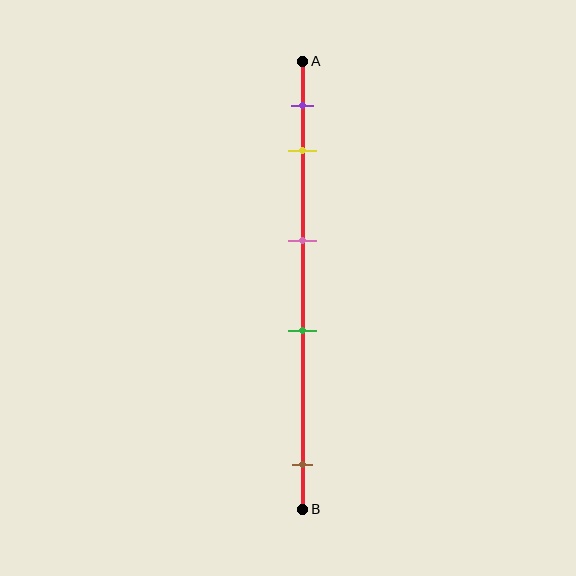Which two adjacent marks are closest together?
The purple and yellow marks are the closest adjacent pair.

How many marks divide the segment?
There are 5 marks dividing the segment.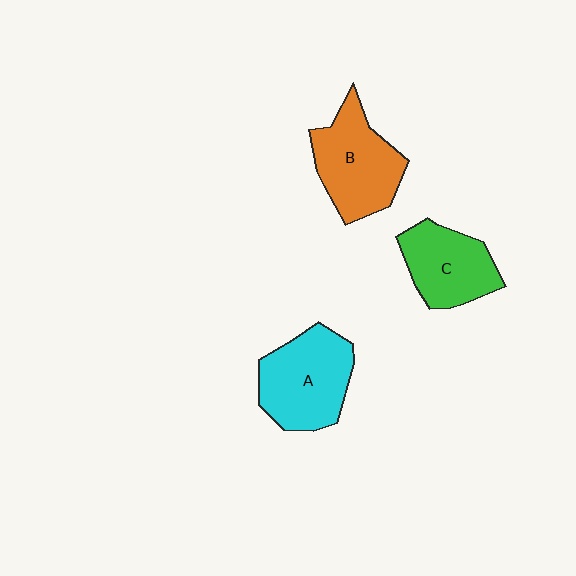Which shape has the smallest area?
Shape C (green).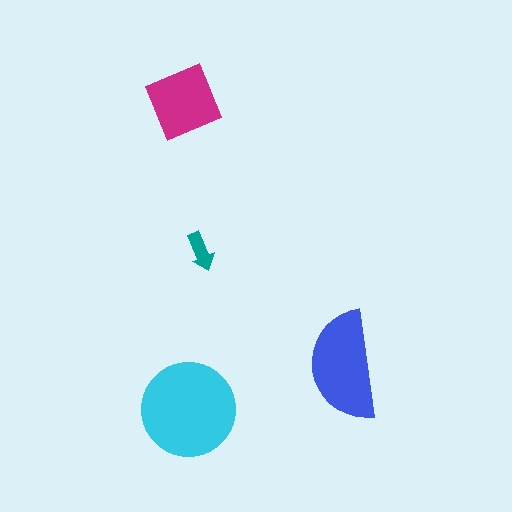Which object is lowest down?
The cyan circle is bottommost.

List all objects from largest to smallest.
The cyan circle, the blue semicircle, the magenta diamond, the teal arrow.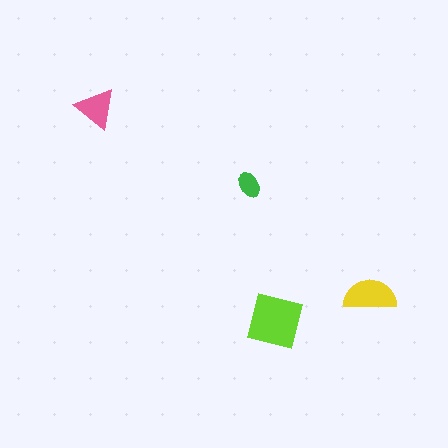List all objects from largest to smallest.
The lime square, the yellow semicircle, the pink triangle, the green ellipse.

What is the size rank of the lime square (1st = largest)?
1st.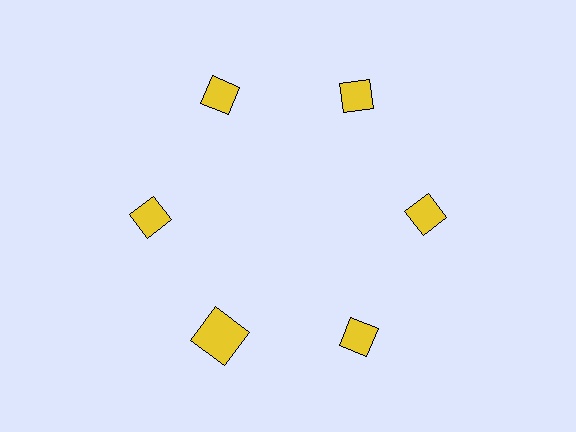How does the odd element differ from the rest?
It has a different shape: square instead of diamond.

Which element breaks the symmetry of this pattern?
The yellow square at roughly the 7 o'clock position breaks the symmetry. All other shapes are yellow diamonds.